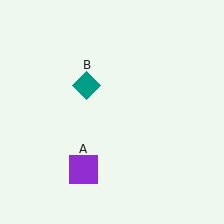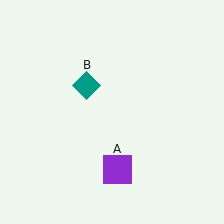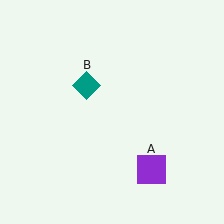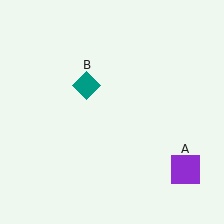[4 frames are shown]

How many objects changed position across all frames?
1 object changed position: purple square (object A).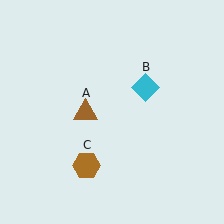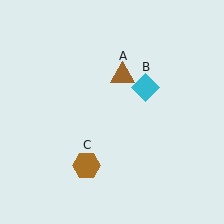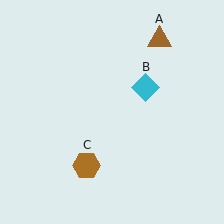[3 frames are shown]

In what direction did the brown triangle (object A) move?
The brown triangle (object A) moved up and to the right.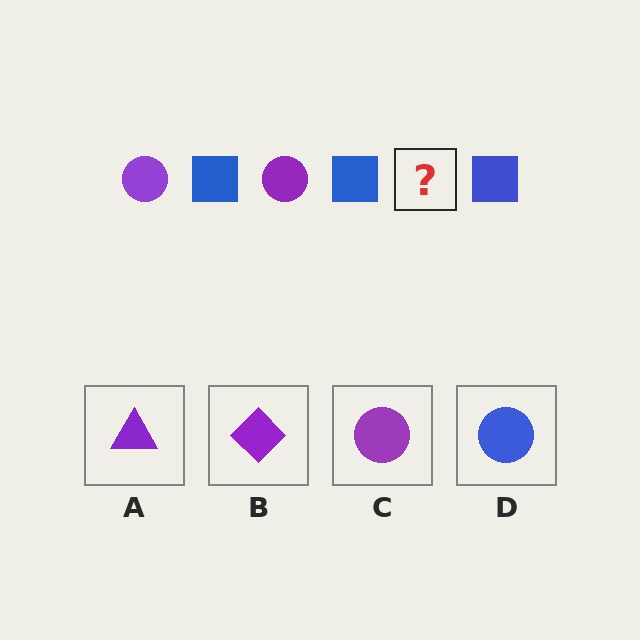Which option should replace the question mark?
Option C.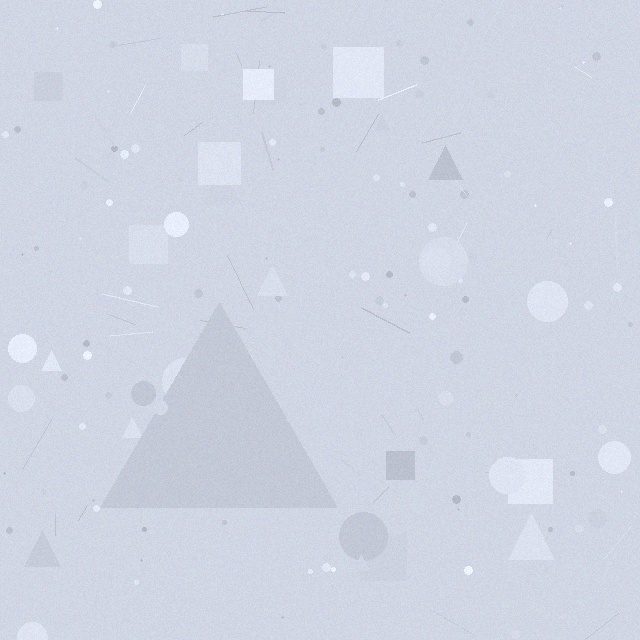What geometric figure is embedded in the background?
A triangle is embedded in the background.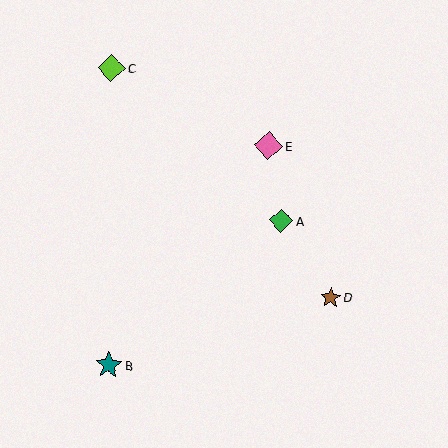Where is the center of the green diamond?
The center of the green diamond is at (281, 221).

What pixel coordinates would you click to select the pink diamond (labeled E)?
Click at (269, 146) to select the pink diamond E.